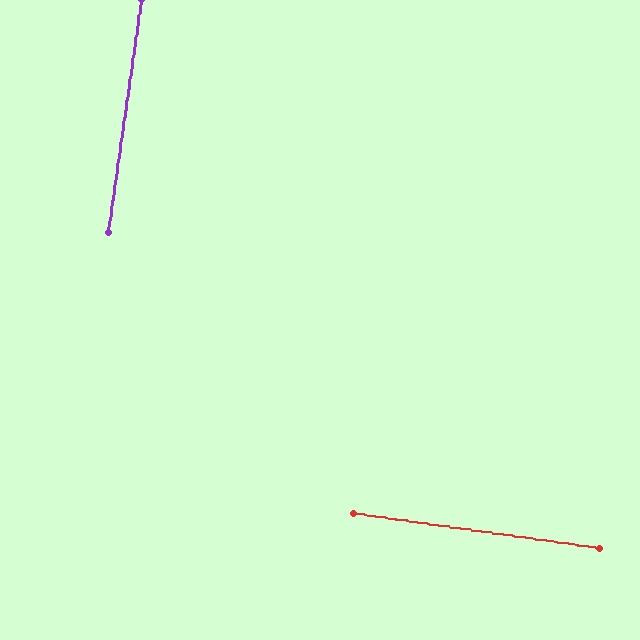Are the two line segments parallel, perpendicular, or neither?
Perpendicular — they meet at approximately 90°.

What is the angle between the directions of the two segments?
Approximately 90 degrees.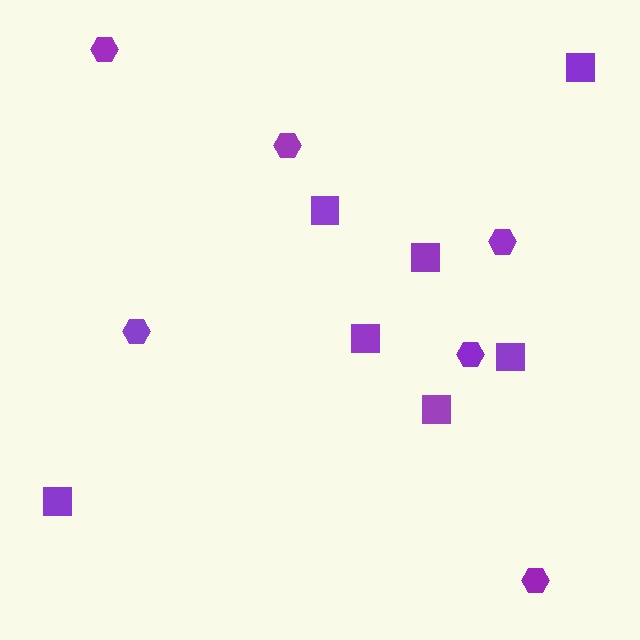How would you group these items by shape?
There are 2 groups: one group of hexagons (6) and one group of squares (7).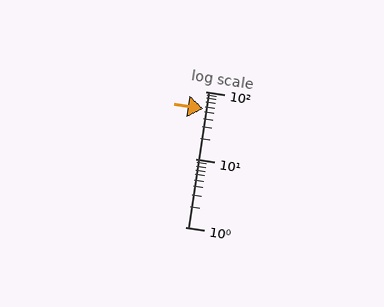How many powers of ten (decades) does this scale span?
The scale spans 2 decades, from 1 to 100.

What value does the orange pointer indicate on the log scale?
The pointer indicates approximately 55.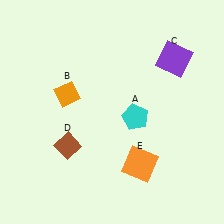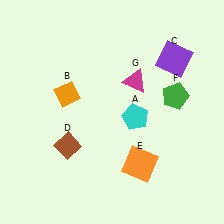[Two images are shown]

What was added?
A green pentagon (F), a magenta triangle (G) were added in Image 2.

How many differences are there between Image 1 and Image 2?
There are 2 differences between the two images.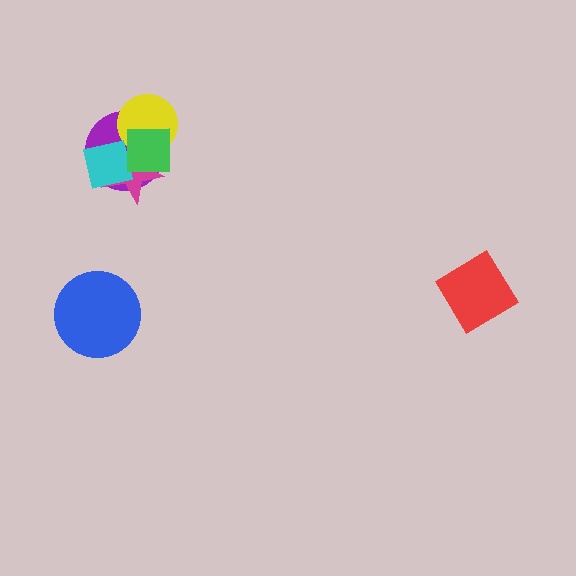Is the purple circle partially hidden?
Yes, it is partially covered by another shape.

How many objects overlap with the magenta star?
4 objects overlap with the magenta star.